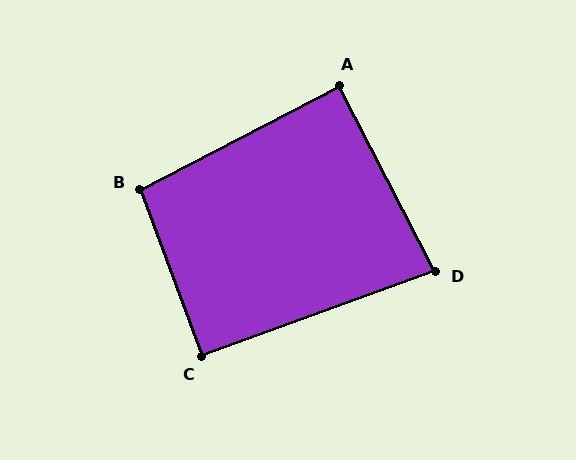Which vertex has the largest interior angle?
B, at approximately 97 degrees.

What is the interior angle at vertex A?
Approximately 90 degrees (approximately right).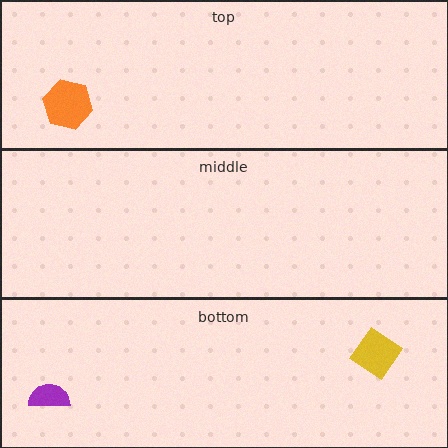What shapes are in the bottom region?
The yellow diamond, the purple semicircle.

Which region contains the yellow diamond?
The bottom region.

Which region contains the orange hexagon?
The top region.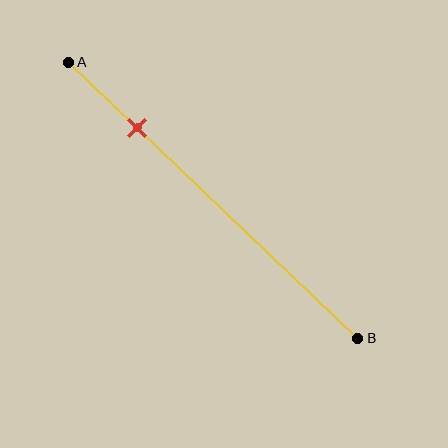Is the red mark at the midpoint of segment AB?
No, the mark is at about 25% from A, not at the 50% midpoint.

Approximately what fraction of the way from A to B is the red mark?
The red mark is approximately 25% of the way from A to B.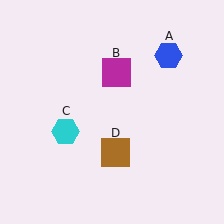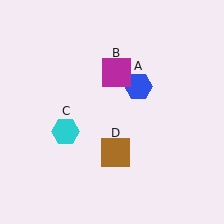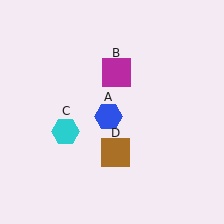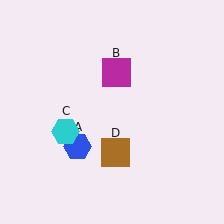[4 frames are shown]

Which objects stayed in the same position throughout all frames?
Magenta square (object B) and cyan hexagon (object C) and brown square (object D) remained stationary.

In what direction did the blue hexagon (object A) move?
The blue hexagon (object A) moved down and to the left.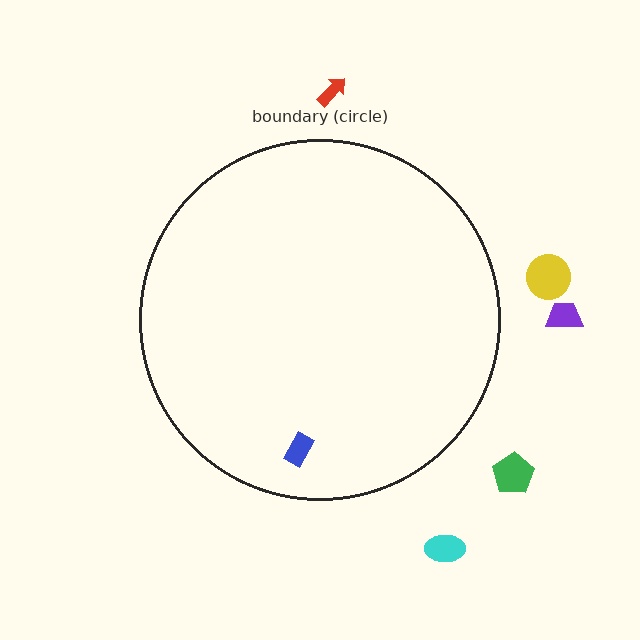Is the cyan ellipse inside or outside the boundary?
Outside.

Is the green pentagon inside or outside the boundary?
Outside.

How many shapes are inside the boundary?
1 inside, 5 outside.